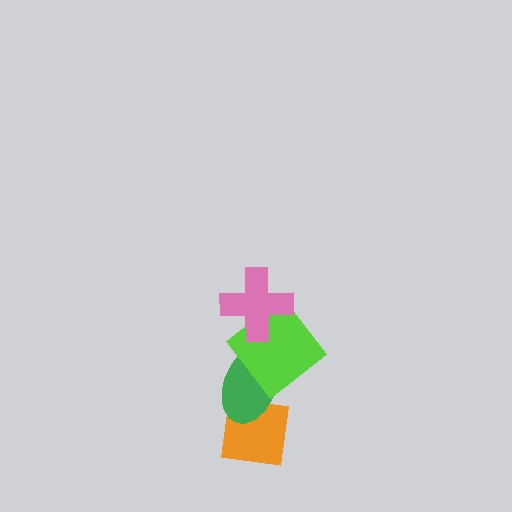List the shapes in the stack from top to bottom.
From top to bottom: the pink cross, the lime diamond, the green ellipse, the orange square.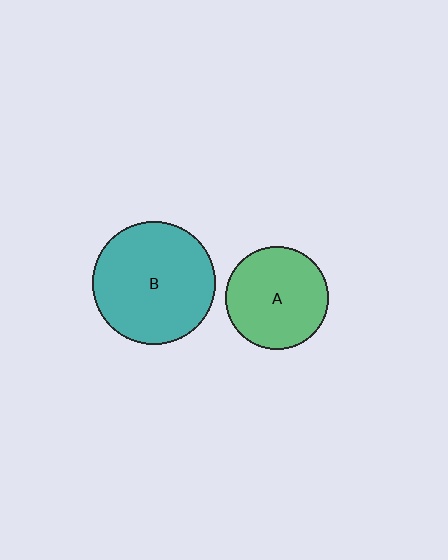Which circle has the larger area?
Circle B (teal).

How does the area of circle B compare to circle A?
Approximately 1.4 times.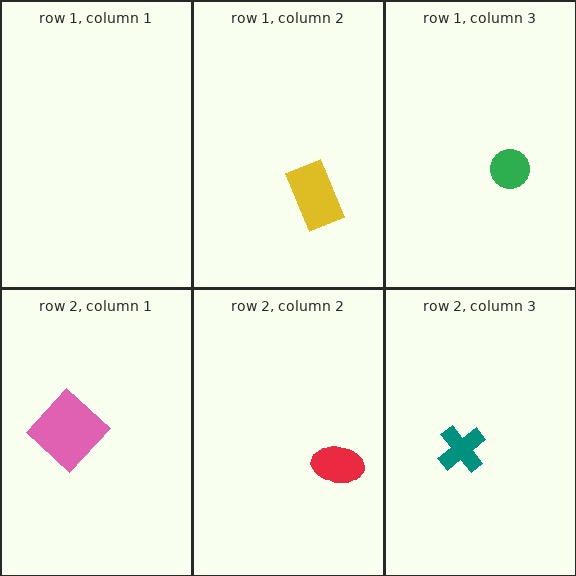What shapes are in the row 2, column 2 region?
The red ellipse.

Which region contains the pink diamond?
The row 2, column 1 region.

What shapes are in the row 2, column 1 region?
The pink diamond.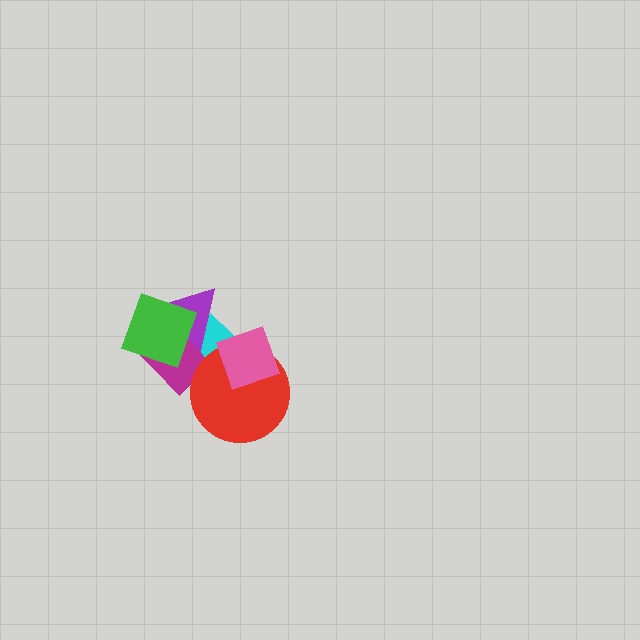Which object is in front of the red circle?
The pink diamond is in front of the red circle.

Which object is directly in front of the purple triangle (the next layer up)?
The magenta rectangle is directly in front of the purple triangle.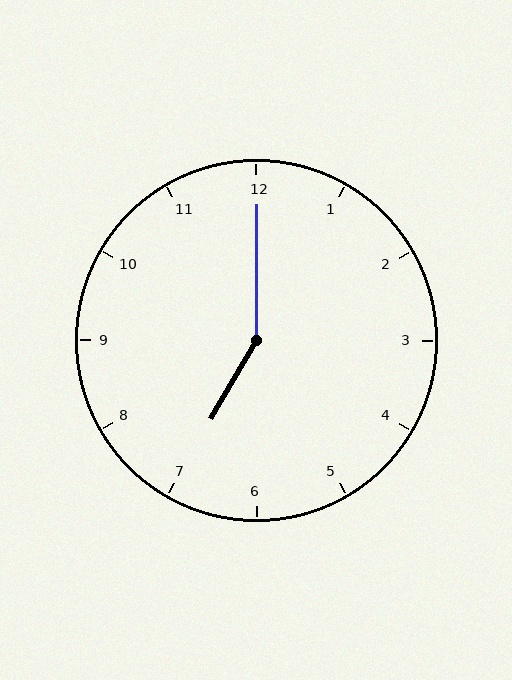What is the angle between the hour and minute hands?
Approximately 150 degrees.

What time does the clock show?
7:00.